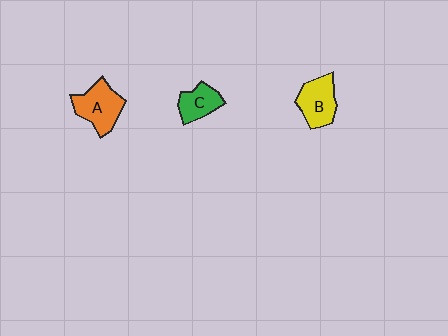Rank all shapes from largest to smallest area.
From largest to smallest: A (orange), B (yellow), C (green).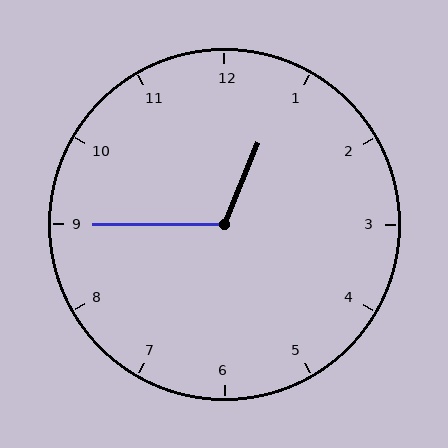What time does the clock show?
12:45.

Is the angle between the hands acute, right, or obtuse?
It is obtuse.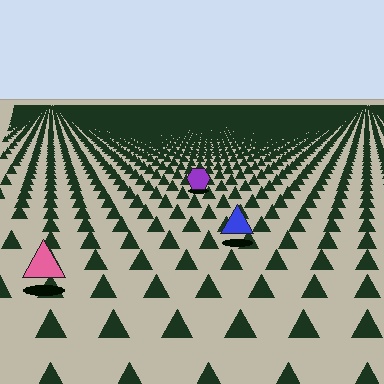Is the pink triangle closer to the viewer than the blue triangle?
Yes. The pink triangle is closer — you can tell from the texture gradient: the ground texture is coarser near it.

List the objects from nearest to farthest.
From nearest to farthest: the pink triangle, the blue triangle, the purple hexagon.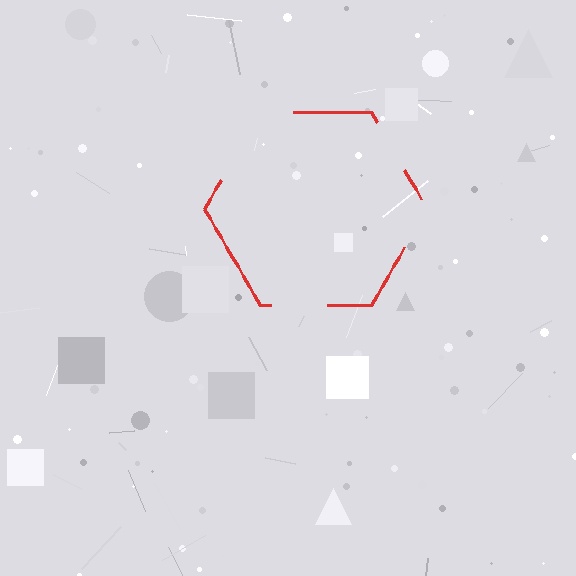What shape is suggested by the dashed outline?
The dashed outline suggests a hexagon.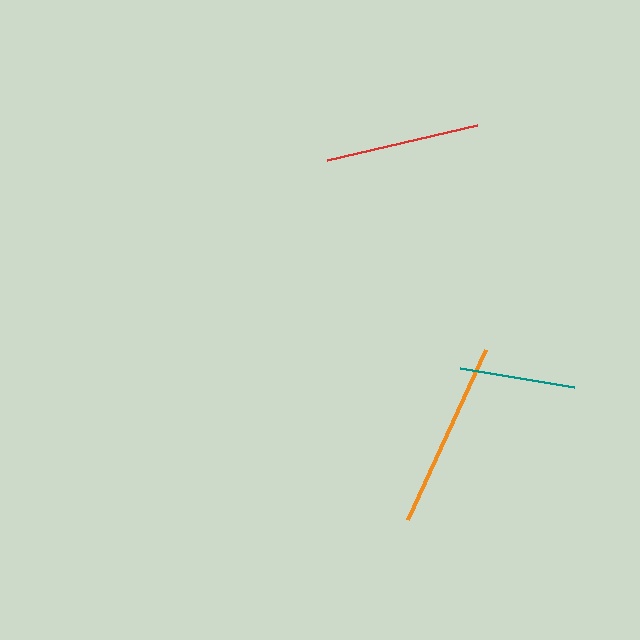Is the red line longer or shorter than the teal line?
The red line is longer than the teal line.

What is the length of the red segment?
The red segment is approximately 154 pixels long.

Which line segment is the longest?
The orange line is the longest at approximately 187 pixels.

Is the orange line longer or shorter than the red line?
The orange line is longer than the red line.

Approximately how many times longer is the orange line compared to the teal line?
The orange line is approximately 1.6 times the length of the teal line.